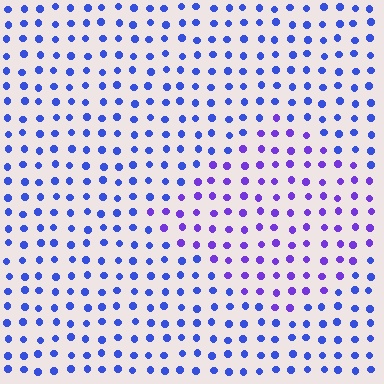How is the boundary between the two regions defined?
The boundary is defined purely by a slight shift in hue (about 32 degrees). Spacing, size, and orientation are identical on both sides.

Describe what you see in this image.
The image is filled with small blue elements in a uniform arrangement. A diamond-shaped region is visible where the elements are tinted to a slightly different hue, forming a subtle color boundary.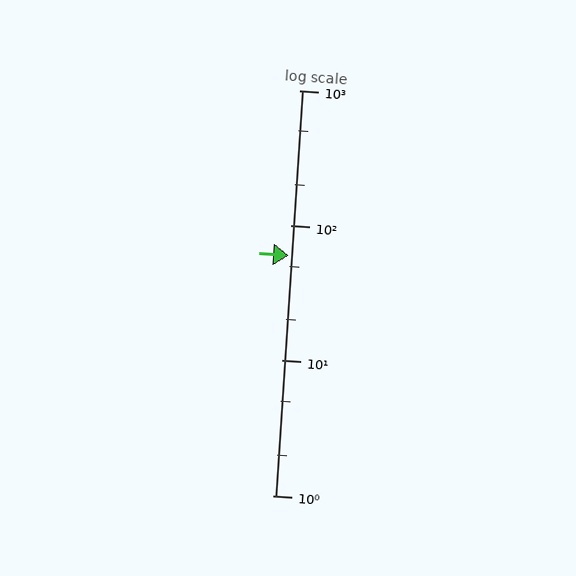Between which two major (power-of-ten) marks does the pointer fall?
The pointer is between 10 and 100.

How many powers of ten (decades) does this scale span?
The scale spans 3 decades, from 1 to 1000.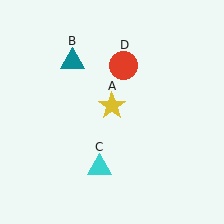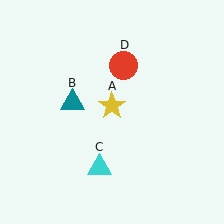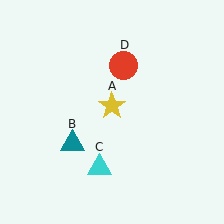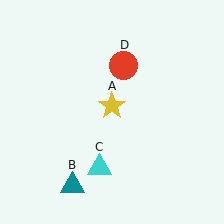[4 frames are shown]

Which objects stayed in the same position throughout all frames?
Yellow star (object A) and cyan triangle (object C) and red circle (object D) remained stationary.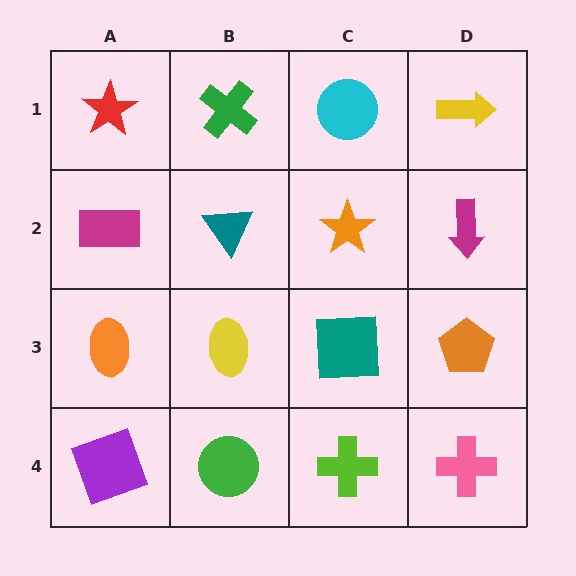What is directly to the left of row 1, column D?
A cyan circle.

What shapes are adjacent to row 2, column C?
A cyan circle (row 1, column C), a teal square (row 3, column C), a teal triangle (row 2, column B), a magenta arrow (row 2, column D).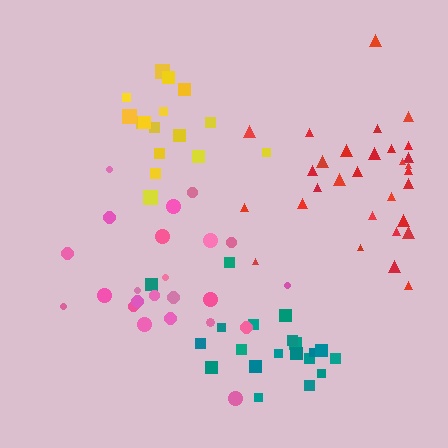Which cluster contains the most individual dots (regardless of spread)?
Red (30).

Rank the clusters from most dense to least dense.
yellow, teal, pink, red.